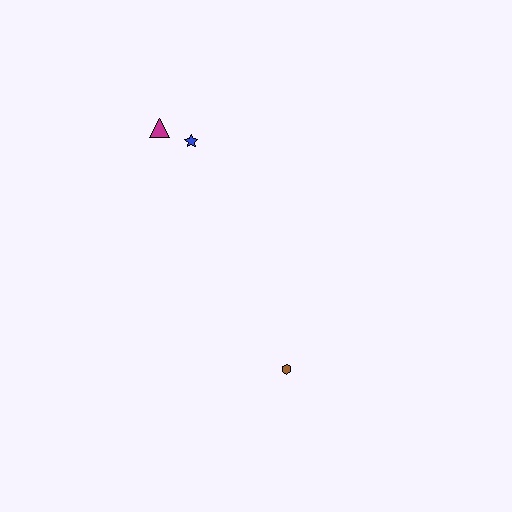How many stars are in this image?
There is 1 star.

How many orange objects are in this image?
There are no orange objects.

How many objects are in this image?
There are 3 objects.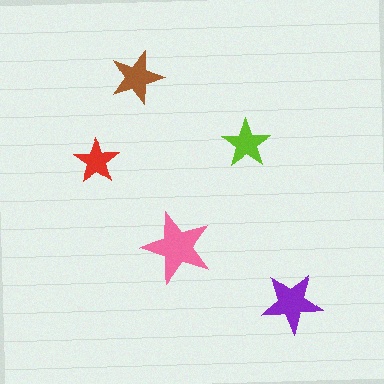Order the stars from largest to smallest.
the pink one, the purple one, the brown one, the lime one, the red one.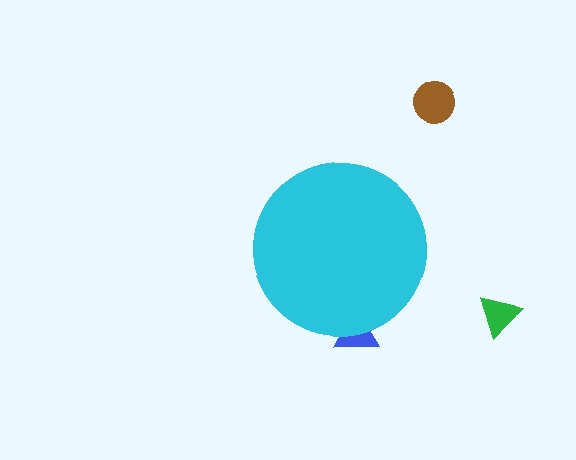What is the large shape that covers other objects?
A cyan circle.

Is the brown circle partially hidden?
No, the brown circle is fully visible.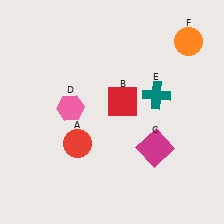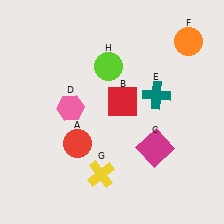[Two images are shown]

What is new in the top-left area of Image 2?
A lime circle (H) was added in the top-left area of Image 2.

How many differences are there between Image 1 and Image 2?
There are 2 differences between the two images.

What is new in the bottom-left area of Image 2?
A yellow cross (G) was added in the bottom-left area of Image 2.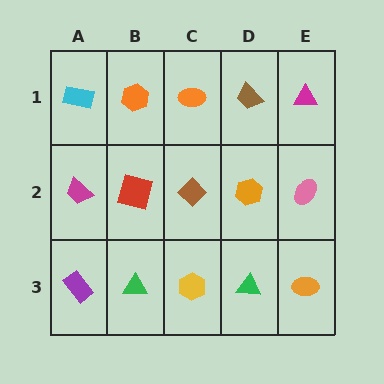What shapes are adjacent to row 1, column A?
A magenta trapezoid (row 2, column A), an orange hexagon (row 1, column B).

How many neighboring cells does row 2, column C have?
4.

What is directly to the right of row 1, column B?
An orange ellipse.